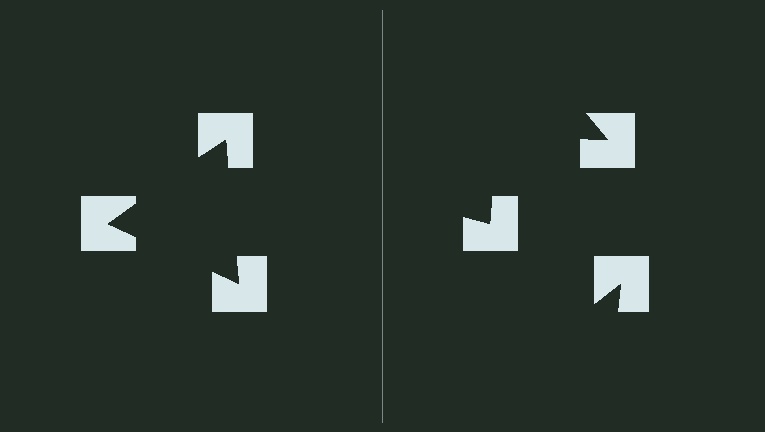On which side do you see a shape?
An illusory triangle appears on the left side. On the right side the wedge cuts are rotated, so no coherent shape forms.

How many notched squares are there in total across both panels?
6 — 3 on each side.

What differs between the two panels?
The notched squares are positioned identically on both sides; only the wedge orientations differ. On the left they align to a triangle; on the right they are misaligned.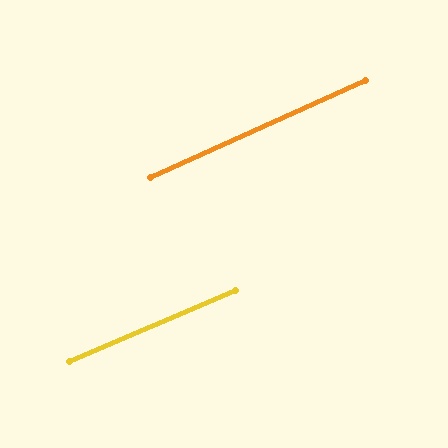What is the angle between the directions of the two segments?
Approximately 1 degree.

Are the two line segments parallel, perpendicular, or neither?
Parallel — their directions differ by only 1.0°.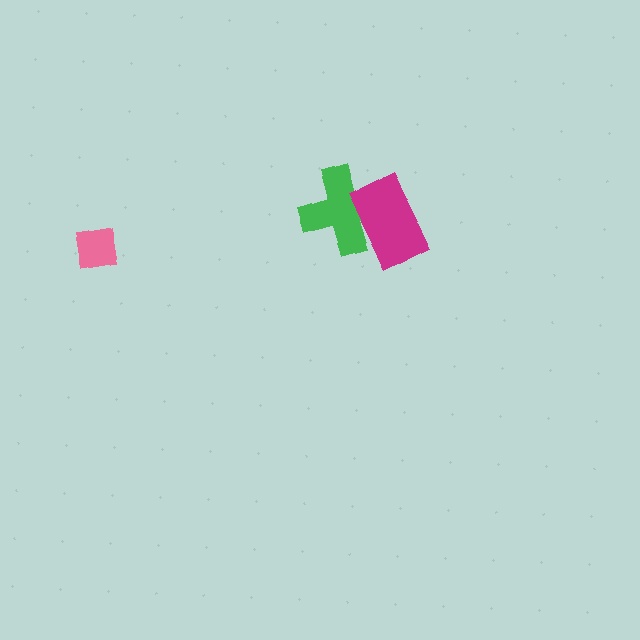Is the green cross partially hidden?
Yes, it is partially covered by another shape.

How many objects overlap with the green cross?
1 object overlaps with the green cross.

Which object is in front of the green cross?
The magenta rectangle is in front of the green cross.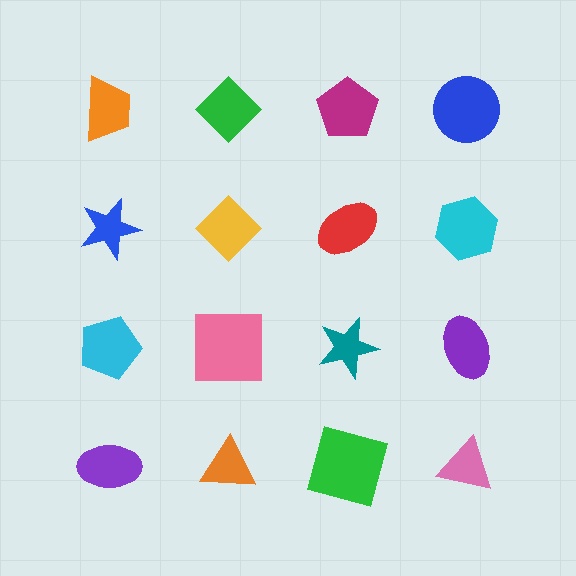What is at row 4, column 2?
An orange triangle.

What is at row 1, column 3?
A magenta pentagon.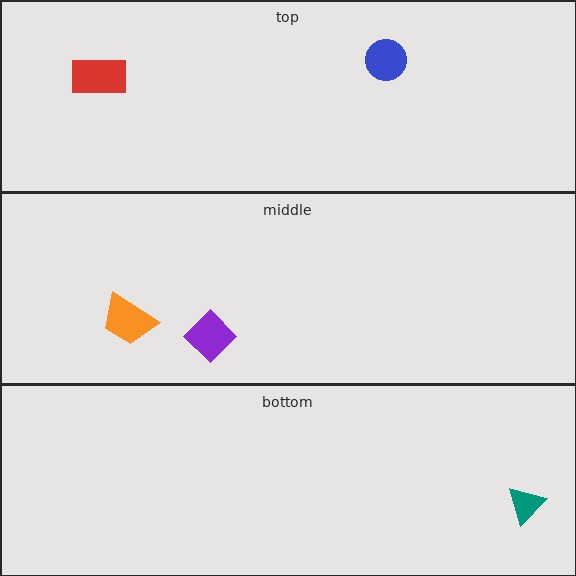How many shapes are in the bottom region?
1.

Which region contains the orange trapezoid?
The middle region.